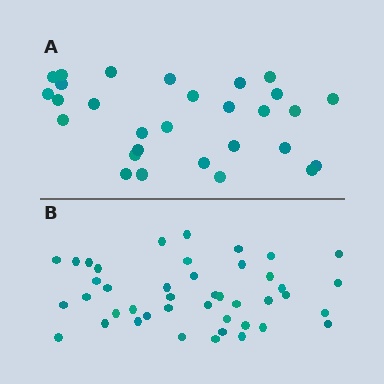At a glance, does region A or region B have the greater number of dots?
Region B (the bottom region) has more dots.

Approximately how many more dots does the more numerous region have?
Region B has approximately 15 more dots than region A.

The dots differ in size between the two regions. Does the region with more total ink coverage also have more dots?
No. Region A has more total ink coverage because its dots are larger, but region B actually contains more individual dots. Total area can be misleading — the number of items is what matters here.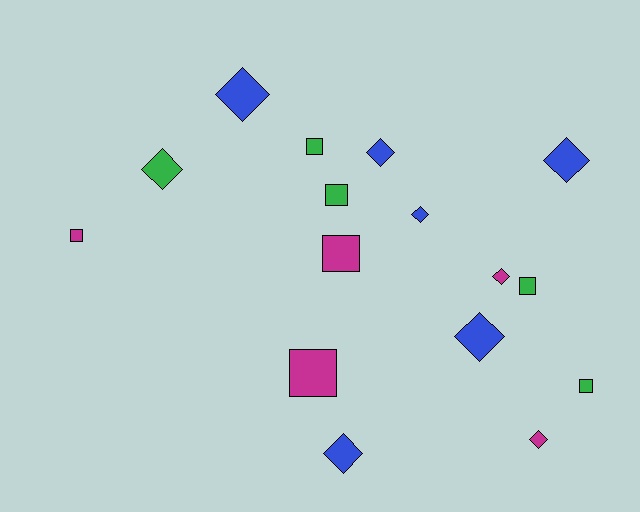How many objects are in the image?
There are 16 objects.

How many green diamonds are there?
There is 1 green diamond.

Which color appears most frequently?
Blue, with 6 objects.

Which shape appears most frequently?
Diamond, with 9 objects.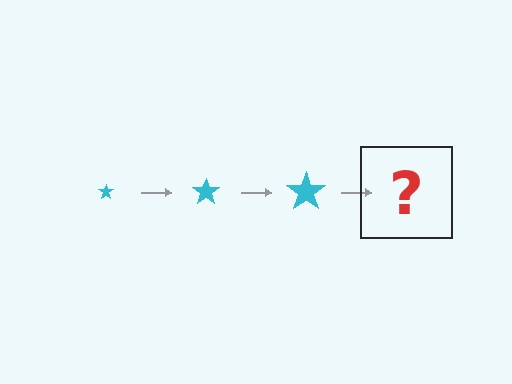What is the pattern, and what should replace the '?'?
The pattern is that the star gets progressively larger each step. The '?' should be a cyan star, larger than the previous one.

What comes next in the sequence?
The next element should be a cyan star, larger than the previous one.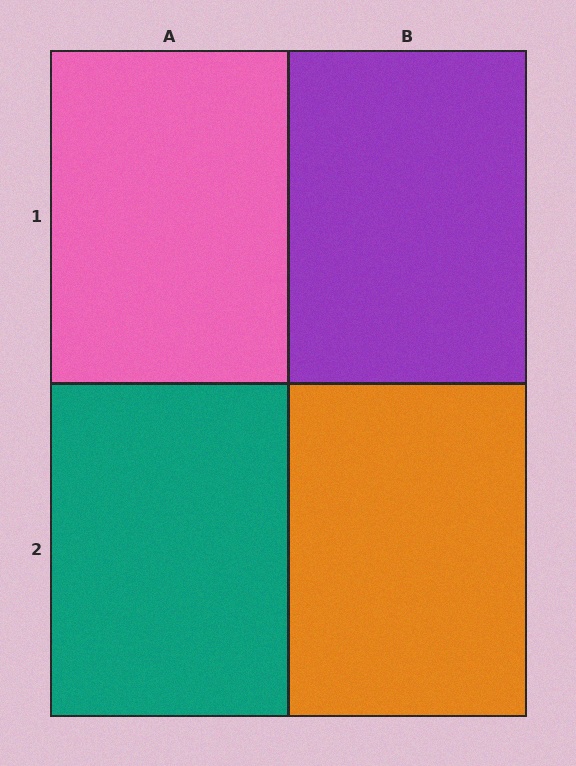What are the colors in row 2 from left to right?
Teal, orange.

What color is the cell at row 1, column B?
Purple.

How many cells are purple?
1 cell is purple.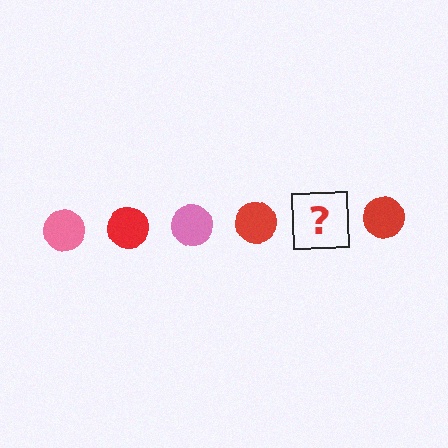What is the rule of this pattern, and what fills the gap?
The rule is that the pattern cycles through pink, red circles. The gap should be filled with a pink circle.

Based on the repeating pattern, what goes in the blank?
The blank should be a pink circle.